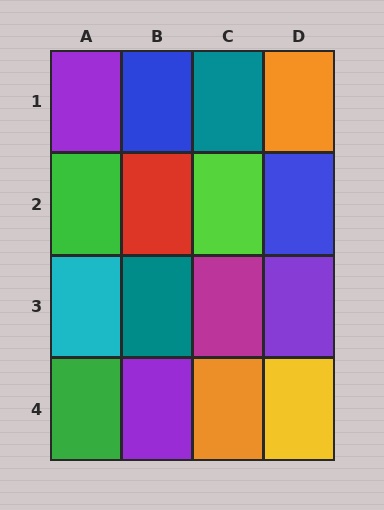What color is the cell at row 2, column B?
Red.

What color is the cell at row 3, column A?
Cyan.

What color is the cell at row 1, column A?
Purple.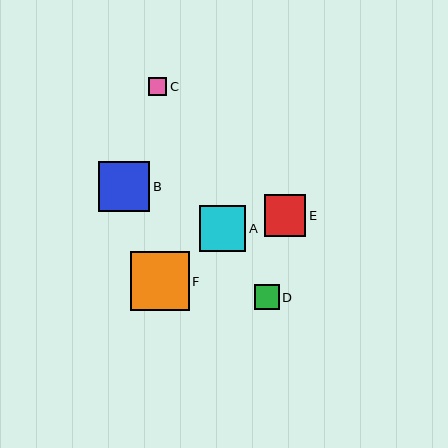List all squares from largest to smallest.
From largest to smallest: F, B, A, E, D, C.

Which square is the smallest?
Square C is the smallest with a size of approximately 18 pixels.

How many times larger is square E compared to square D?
Square E is approximately 1.7 times the size of square D.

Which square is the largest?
Square F is the largest with a size of approximately 58 pixels.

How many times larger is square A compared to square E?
Square A is approximately 1.1 times the size of square E.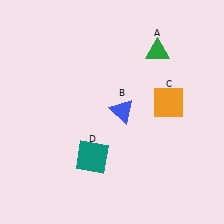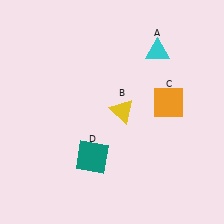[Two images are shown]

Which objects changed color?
A changed from green to cyan. B changed from blue to yellow.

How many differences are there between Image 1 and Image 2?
There are 2 differences between the two images.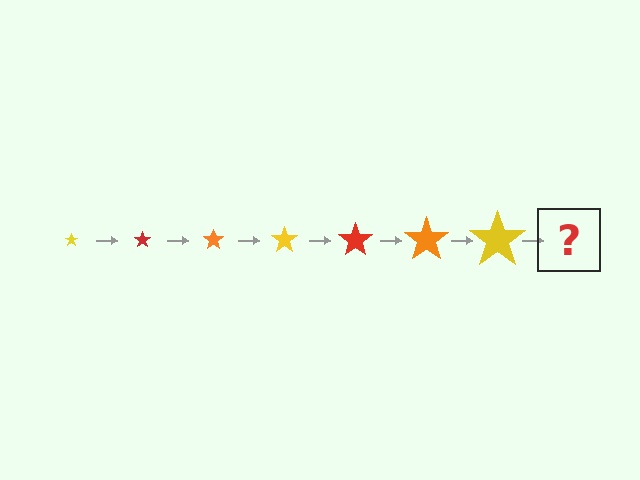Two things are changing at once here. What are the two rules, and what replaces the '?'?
The two rules are that the star grows larger each step and the color cycles through yellow, red, and orange. The '?' should be a red star, larger than the previous one.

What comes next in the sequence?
The next element should be a red star, larger than the previous one.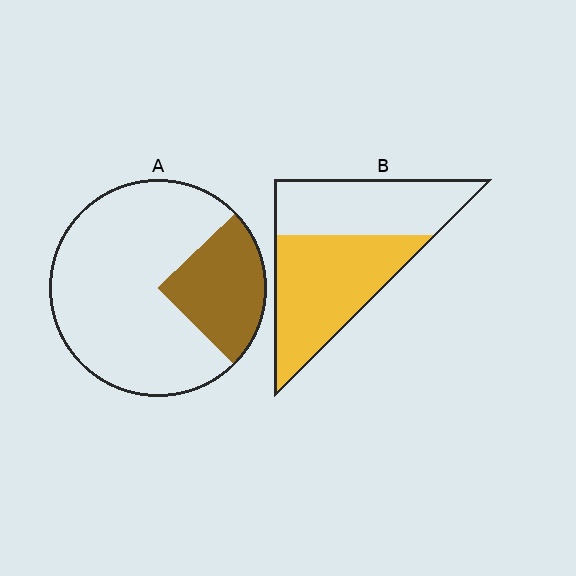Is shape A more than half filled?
No.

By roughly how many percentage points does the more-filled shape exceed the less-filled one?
By roughly 30 percentage points (B over A).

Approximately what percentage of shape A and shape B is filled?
A is approximately 25% and B is approximately 55%.